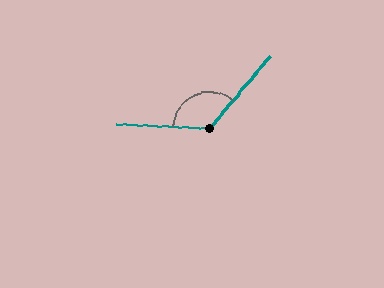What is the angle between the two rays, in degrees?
Approximately 127 degrees.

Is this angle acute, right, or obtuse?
It is obtuse.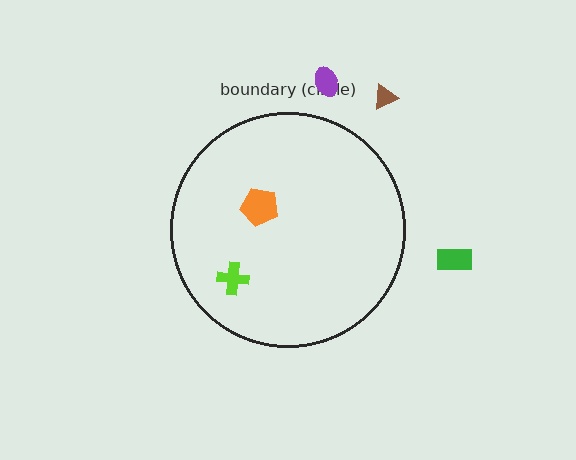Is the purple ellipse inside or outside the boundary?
Outside.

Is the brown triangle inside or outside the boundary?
Outside.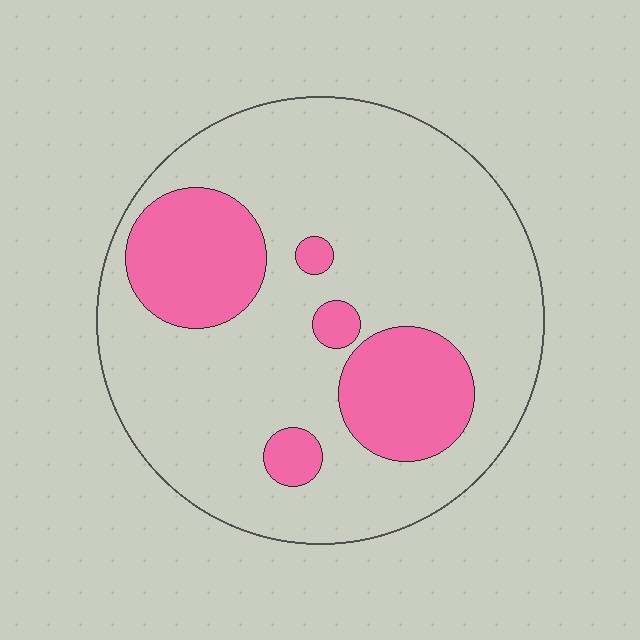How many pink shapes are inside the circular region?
5.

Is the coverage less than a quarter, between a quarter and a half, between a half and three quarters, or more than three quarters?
Less than a quarter.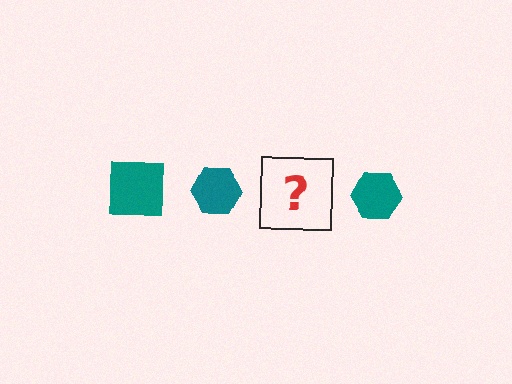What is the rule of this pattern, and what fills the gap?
The rule is that the pattern cycles through square, hexagon shapes in teal. The gap should be filled with a teal square.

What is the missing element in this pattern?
The missing element is a teal square.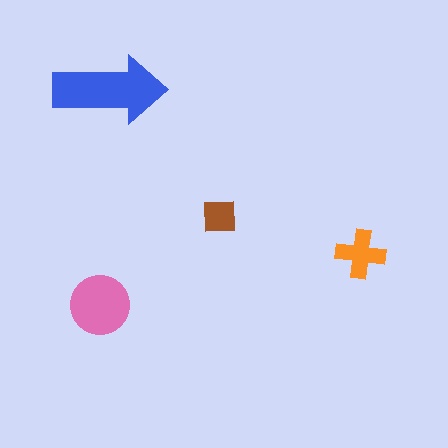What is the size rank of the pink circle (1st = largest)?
2nd.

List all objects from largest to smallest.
The blue arrow, the pink circle, the orange cross, the brown square.